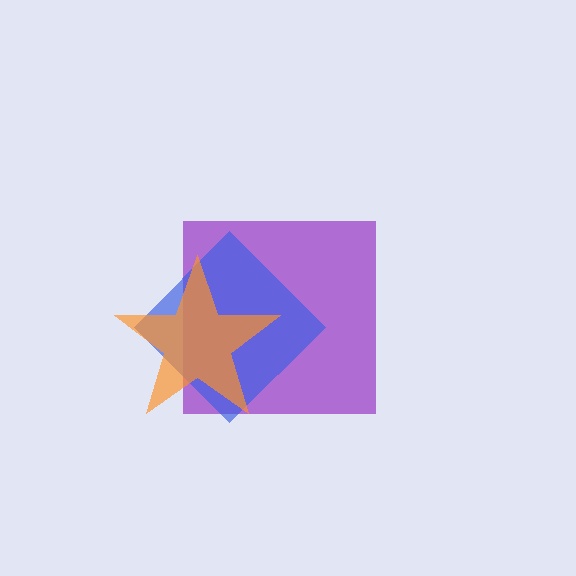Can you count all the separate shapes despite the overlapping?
Yes, there are 3 separate shapes.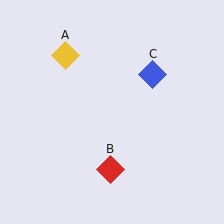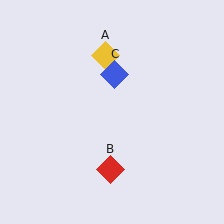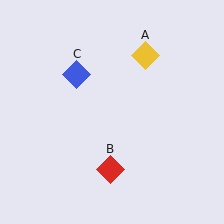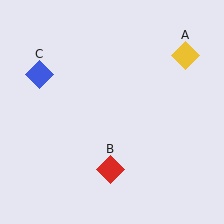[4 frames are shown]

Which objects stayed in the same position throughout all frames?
Red diamond (object B) remained stationary.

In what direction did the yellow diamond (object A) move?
The yellow diamond (object A) moved right.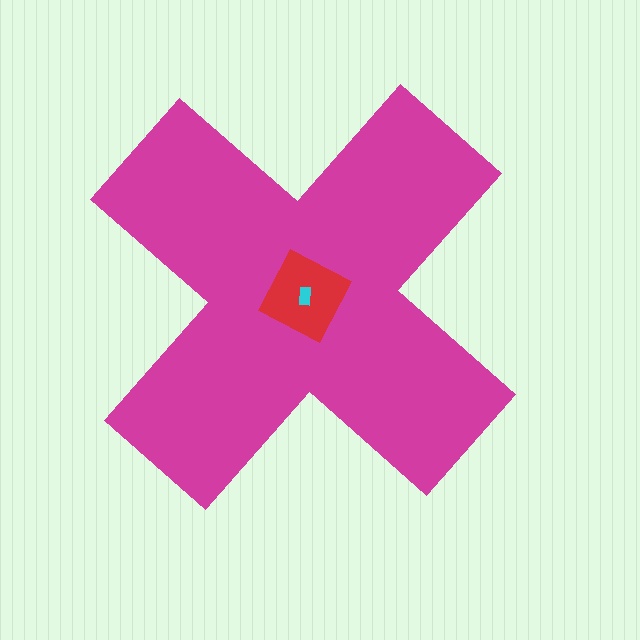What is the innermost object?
The cyan rectangle.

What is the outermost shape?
The magenta cross.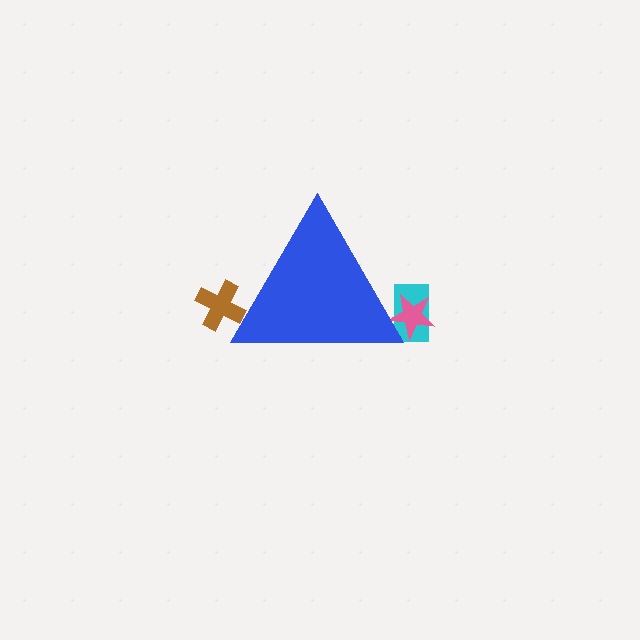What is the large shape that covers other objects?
A blue triangle.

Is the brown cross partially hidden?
Yes, the brown cross is partially hidden behind the blue triangle.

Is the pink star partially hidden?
Yes, the pink star is partially hidden behind the blue triangle.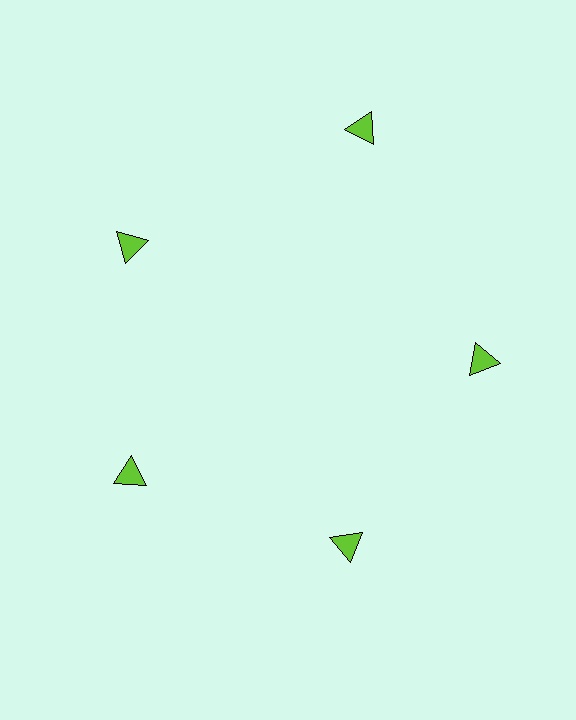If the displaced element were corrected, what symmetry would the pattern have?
It would have 5-fold rotational symmetry — the pattern would map onto itself every 72 degrees.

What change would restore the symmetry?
The symmetry would be restored by moving it inward, back onto the ring so that all 5 triangles sit at equal angles and equal distance from the center.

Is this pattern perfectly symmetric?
No. The 5 lime triangles are arranged in a ring, but one element near the 1 o'clock position is pushed outward from the center, breaking the 5-fold rotational symmetry.